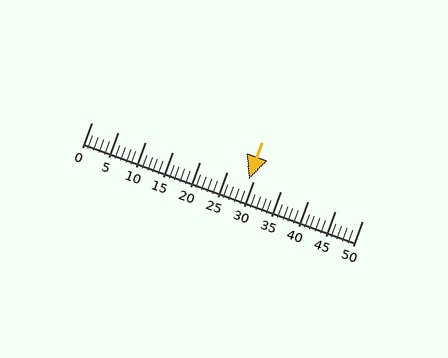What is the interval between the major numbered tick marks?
The major tick marks are spaced 5 units apart.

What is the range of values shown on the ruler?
The ruler shows values from 0 to 50.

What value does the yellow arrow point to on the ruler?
The yellow arrow points to approximately 29.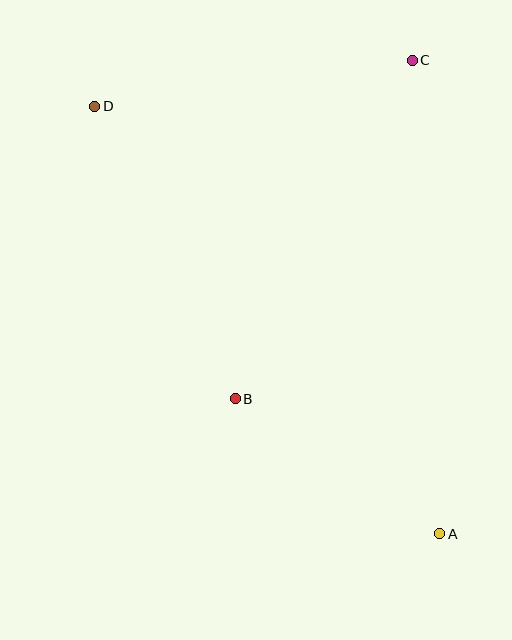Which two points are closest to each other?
Points A and B are closest to each other.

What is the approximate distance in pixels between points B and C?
The distance between B and C is approximately 382 pixels.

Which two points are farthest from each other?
Points A and D are farthest from each other.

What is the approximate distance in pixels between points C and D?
The distance between C and D is approximately 321 pixels.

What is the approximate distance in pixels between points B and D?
The distance between B and D is approximately 325 pixels.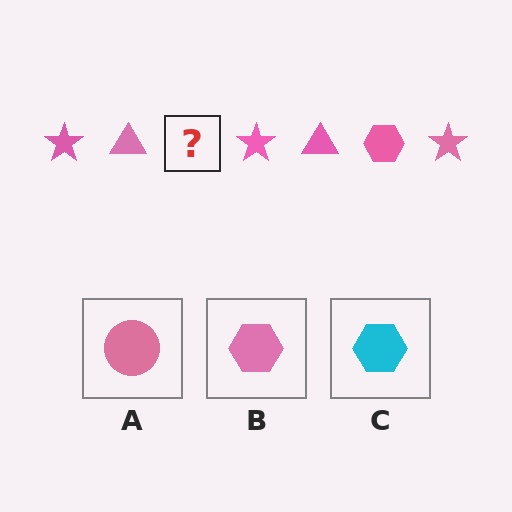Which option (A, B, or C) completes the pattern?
B.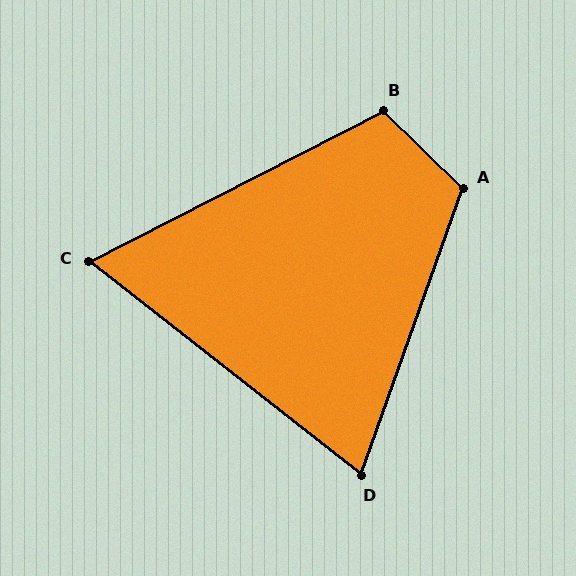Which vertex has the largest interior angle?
A, at approximately 115 degrees.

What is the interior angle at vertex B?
Approximately 108 degrees (obtuse).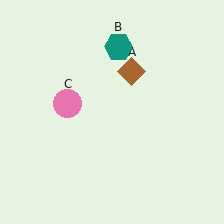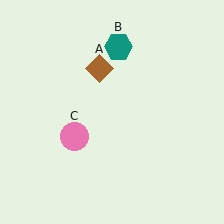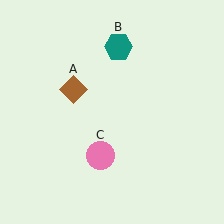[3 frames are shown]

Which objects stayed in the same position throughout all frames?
Teal hexagon (object B) remained stationary.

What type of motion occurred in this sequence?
The brown diamond (object A), pink circle (object C) rotated counterclockwise around the center of the scene.